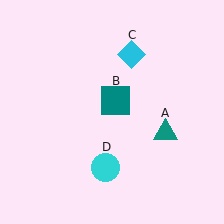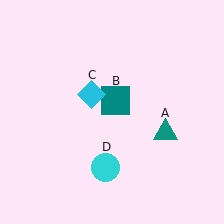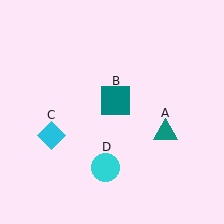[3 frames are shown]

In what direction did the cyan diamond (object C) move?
The cyan diamond (object C) moved down and to the left.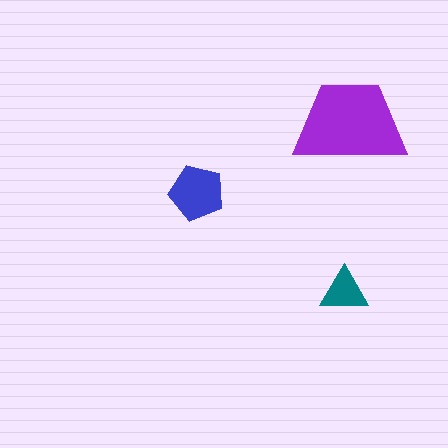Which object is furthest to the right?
The purple trapezoid is rightmost.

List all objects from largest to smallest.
The purple trapezoid, the blue pentagon, the teal triangle.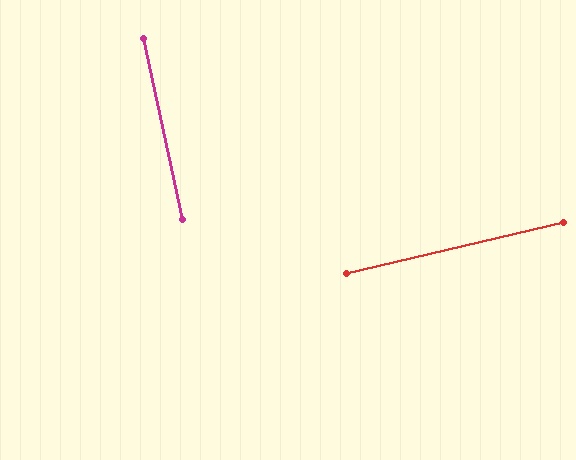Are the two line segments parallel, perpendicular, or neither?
Perpendicular — they meet at approximately 89°.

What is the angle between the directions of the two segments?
Approximately 89 degrees.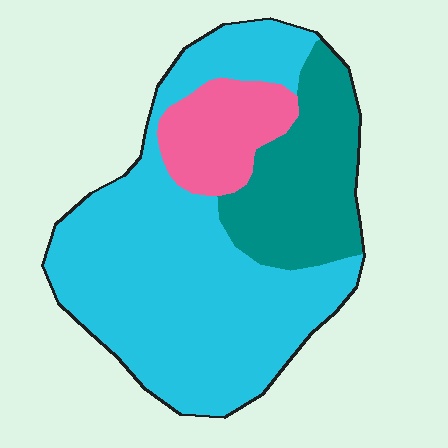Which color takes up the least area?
Pink, at roughly 15%.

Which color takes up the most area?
Cyan, at roughly 65%.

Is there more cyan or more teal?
Cyan.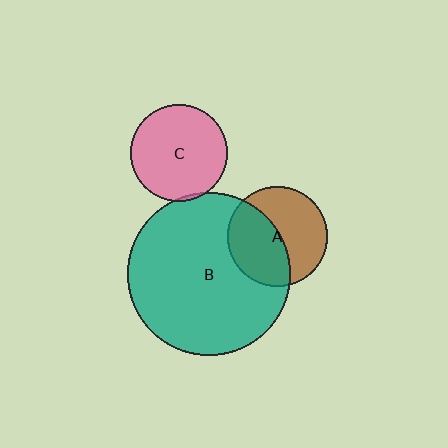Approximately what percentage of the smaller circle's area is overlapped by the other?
Approximately 45%.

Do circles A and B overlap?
Yes.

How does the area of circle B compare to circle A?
Approximately 2.6 times.